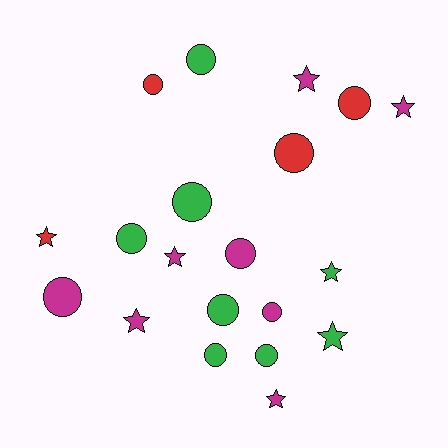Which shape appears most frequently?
Circle, with 12 objects.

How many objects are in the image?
There are 20 objects.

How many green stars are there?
There are 2 green stars.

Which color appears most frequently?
Green, with 8 objects.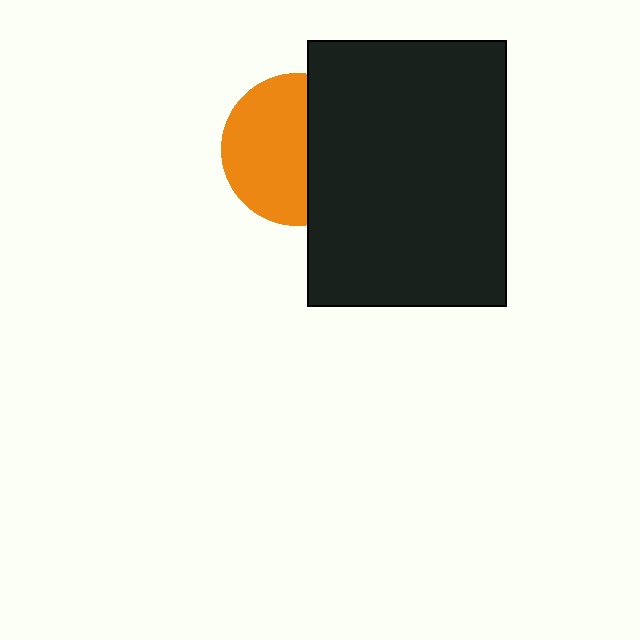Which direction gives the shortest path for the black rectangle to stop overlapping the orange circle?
Moving right gives the shortest separation.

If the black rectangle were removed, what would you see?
You would see the complete orange circle.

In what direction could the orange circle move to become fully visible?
The orange circle could move left. That would shift it out from behind the black rectangle entirely.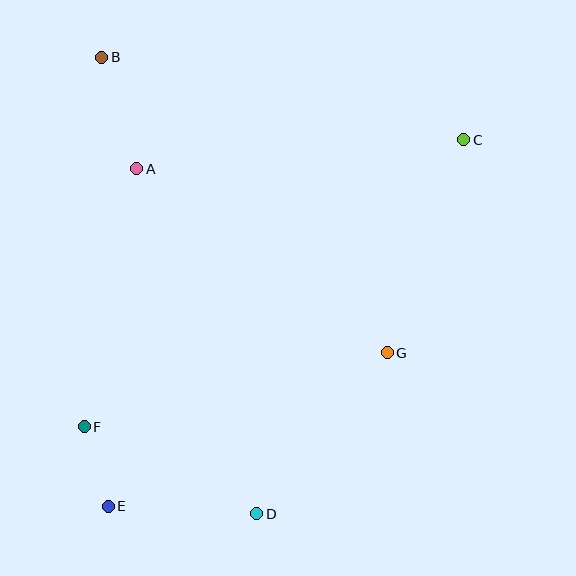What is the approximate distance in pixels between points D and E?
The distance between D and E is approximately 149 pixels.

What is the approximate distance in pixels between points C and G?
The distance between C and G is approximately 226 pixels.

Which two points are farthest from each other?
Points C and E are farthest from each other.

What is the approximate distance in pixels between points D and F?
The distance between D and F is approximately 193 pixels.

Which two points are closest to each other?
Points E and F are closest to each other.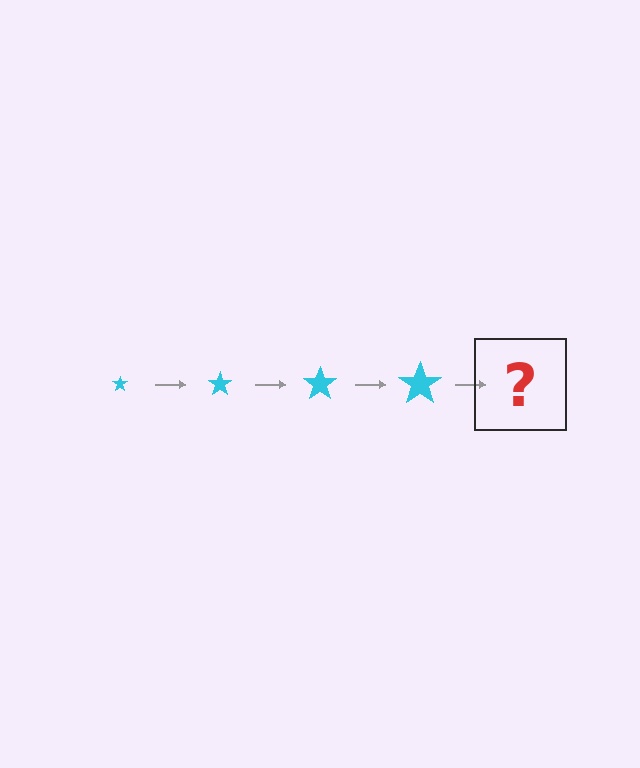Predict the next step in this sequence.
The next step is a cyan star, larger than the previous one.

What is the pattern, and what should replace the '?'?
The pattern is that the star gets progressively larger each step. The '?' should be a cyan star, larger than the previous one.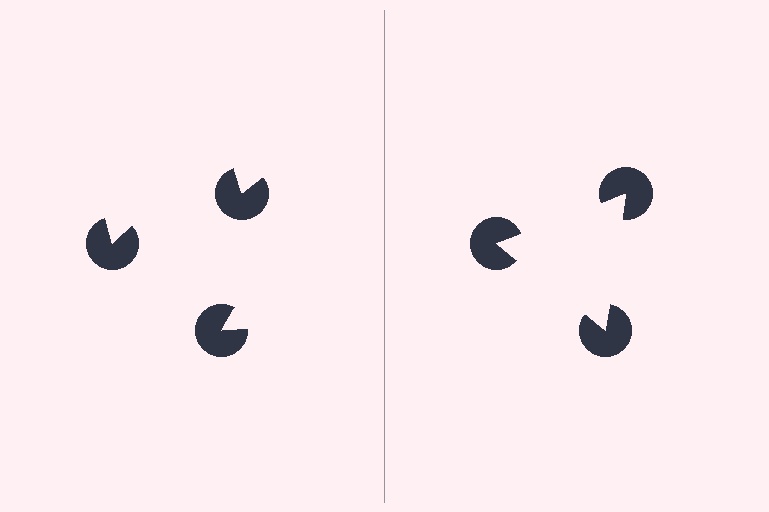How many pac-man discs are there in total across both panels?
6 — 3 on each side.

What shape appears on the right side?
An illusory triangle.